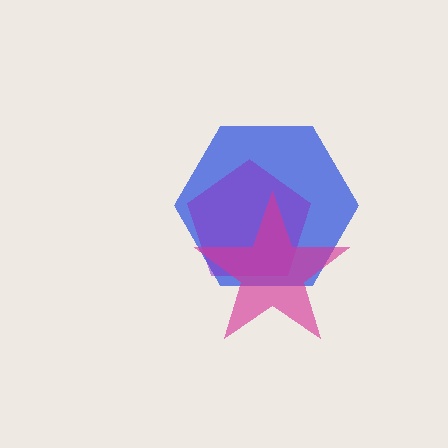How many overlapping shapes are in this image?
There are 3 overlapping shapes in the image.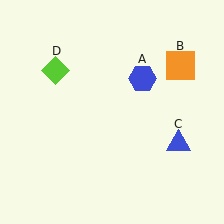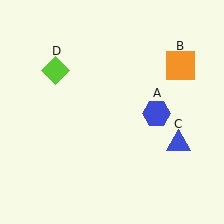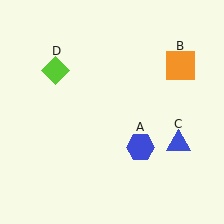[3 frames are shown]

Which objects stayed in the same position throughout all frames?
Orange square (object B) and blue triangle (object C) and lime diamond (object D) remained stationary.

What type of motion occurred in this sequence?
The blue hexagon (object A) rotated clockwise around the center of the scene.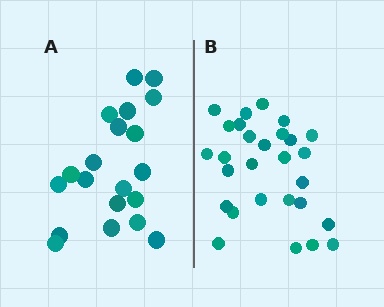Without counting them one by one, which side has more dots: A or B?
Region B (the right region) has more dots.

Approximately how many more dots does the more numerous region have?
Region B has roughly 8 or so more dots than region A.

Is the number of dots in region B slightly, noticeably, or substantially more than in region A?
Region B has noticeably more, but not dramatically so. The ratio is roughly 1.4 to 1.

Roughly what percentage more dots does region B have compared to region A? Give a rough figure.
About 40% more.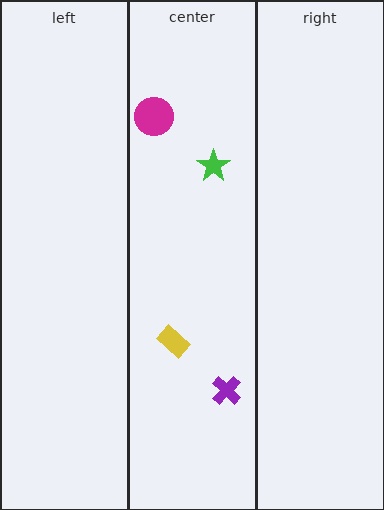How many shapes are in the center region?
4.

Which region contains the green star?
The center region.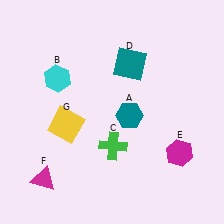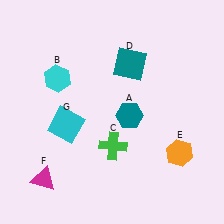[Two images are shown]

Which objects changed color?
E changed from magenta to orange. G changed from yellow to cyan.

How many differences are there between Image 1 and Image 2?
There are 2 differences between the two images.